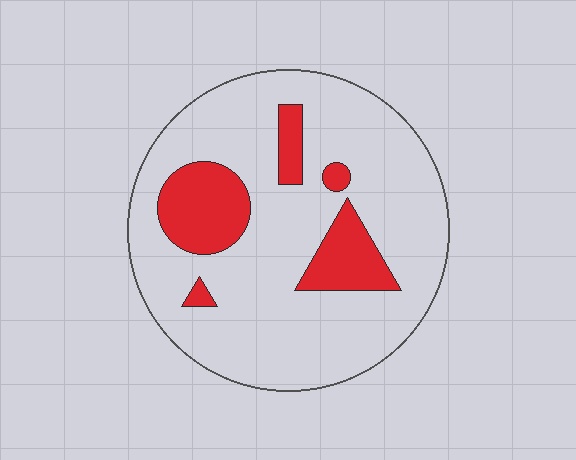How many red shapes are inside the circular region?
5.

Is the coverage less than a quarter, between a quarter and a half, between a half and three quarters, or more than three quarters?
Less than a quarter.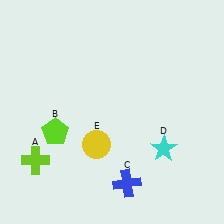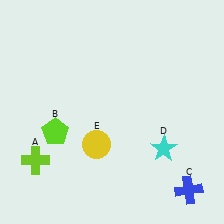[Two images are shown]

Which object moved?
The blue cross (C) moved right.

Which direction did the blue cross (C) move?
The blue cross (C) moved right.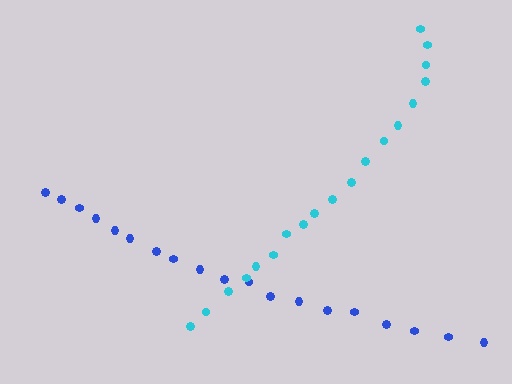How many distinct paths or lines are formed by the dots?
There are 2 distinct paths.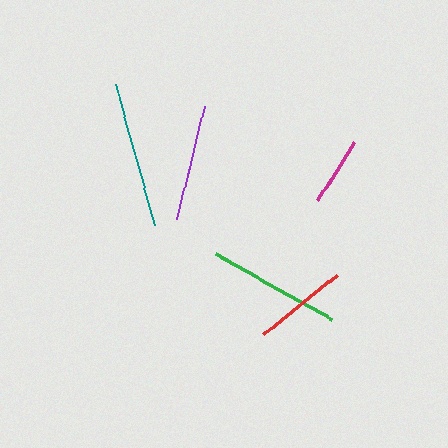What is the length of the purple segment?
The purple segment is approximately 118 pixels long.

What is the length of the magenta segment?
The magenta segment is approximately 69 pixels long.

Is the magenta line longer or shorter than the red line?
The red line is longer than the magenta line.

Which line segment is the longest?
The teal line is the longest at approximately 147 pixels.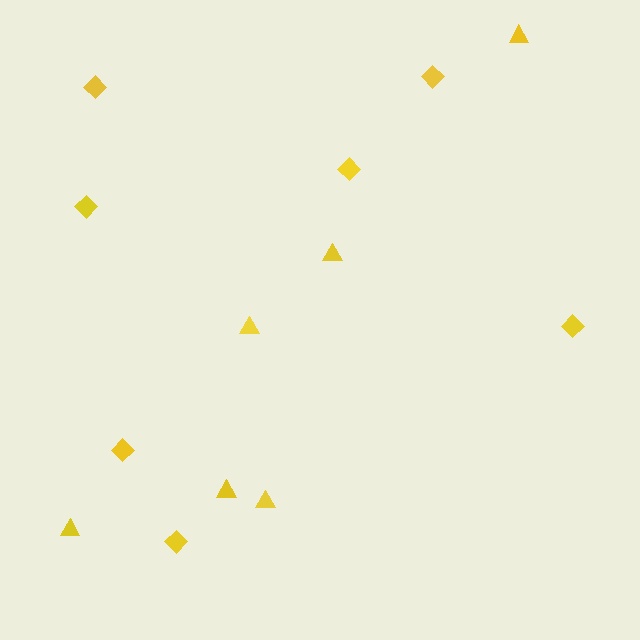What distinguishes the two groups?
There are 2 groups: one group of triangles (6) and one group of diamonds (7).